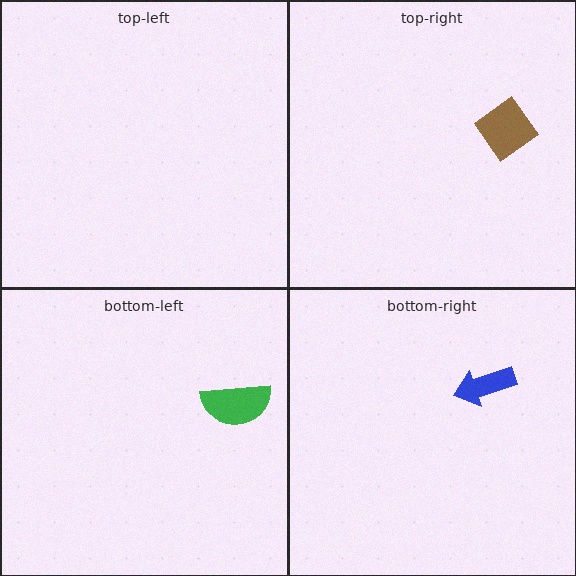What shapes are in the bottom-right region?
The blue arrow.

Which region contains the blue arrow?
The bottom-right region.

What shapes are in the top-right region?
The brown diamond.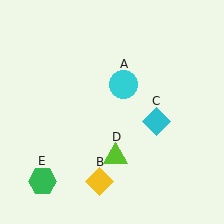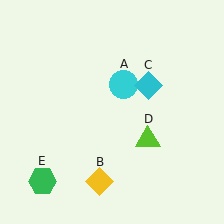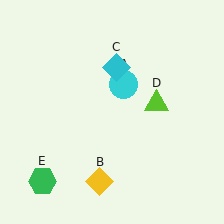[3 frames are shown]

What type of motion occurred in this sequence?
The cyan diamond (object C), lime triangle (object D) rotated counterclockwise around the center of the scene.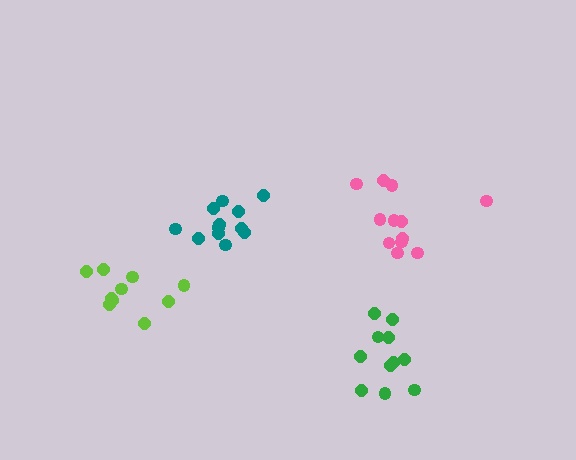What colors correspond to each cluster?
The clusters are colored: teal, green, lime, pink.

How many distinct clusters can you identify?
There are 4 distinct clusters.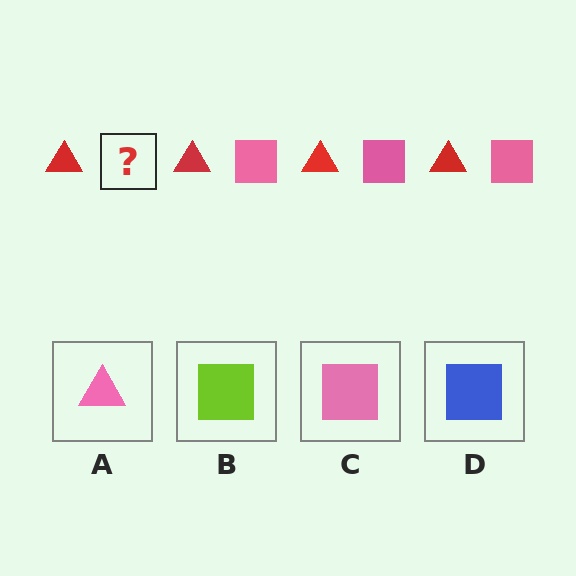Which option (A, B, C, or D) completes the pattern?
C.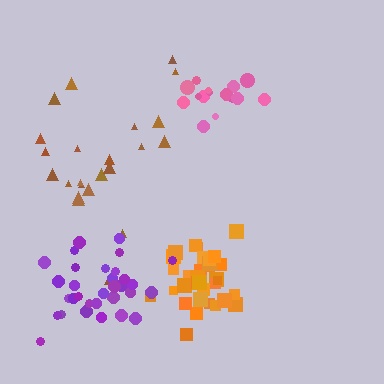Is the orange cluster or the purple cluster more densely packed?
Orange.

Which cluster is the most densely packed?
Orange.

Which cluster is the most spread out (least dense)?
Brown.